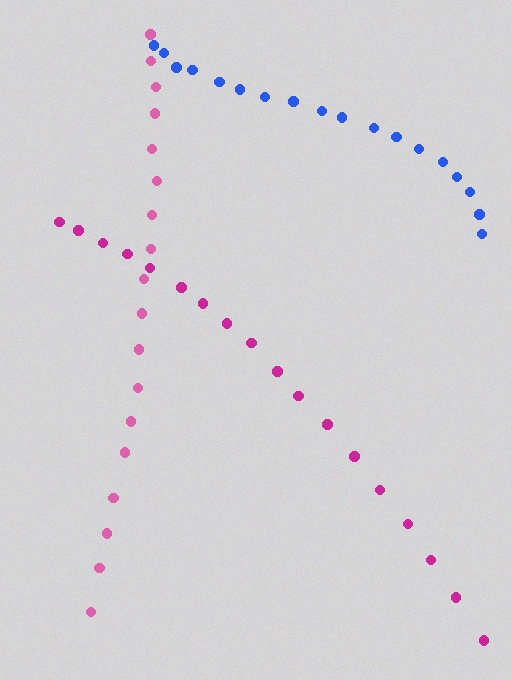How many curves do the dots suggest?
There are 3 distinct paths.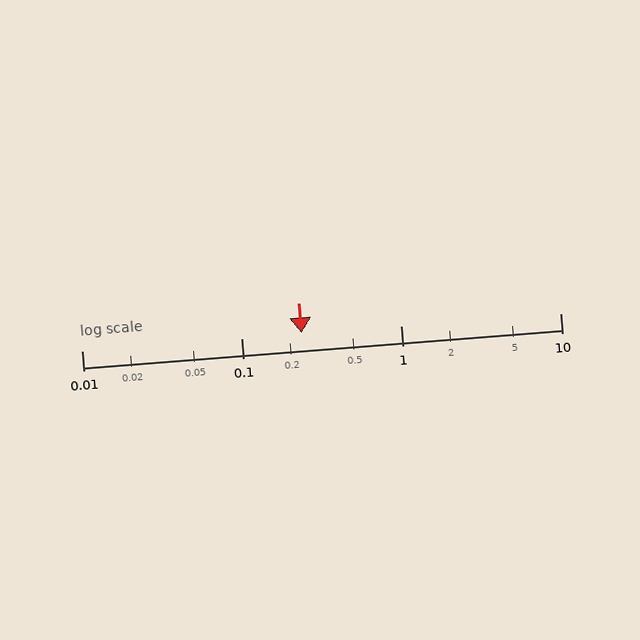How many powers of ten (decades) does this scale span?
The scale spans 3 decades, from 0.01 to 10.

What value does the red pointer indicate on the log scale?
The pointer indicates approximately 0.24.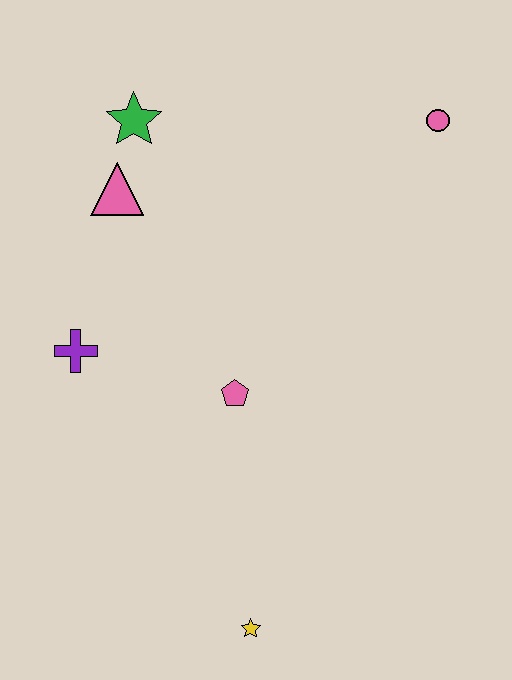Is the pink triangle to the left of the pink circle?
Yes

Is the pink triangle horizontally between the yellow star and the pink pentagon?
No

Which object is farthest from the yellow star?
The pink circle is farthest from the yellow star.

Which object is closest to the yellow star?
The pink pentagon is closest to the yellow star.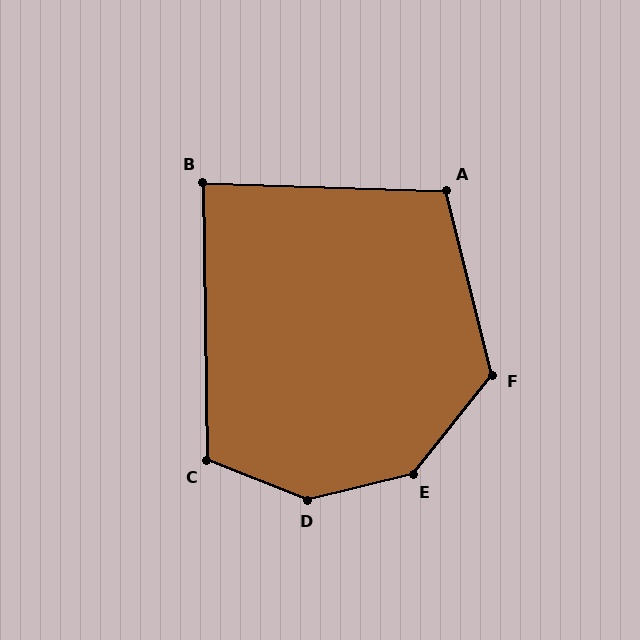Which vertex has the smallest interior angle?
B, at approximately 87 degrees.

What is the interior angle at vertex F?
Approximately 128 degrees (obtuse).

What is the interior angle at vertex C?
Approximately 112 degrees (obtuse).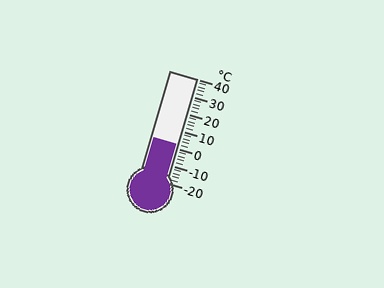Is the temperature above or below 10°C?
The temperature is below 10°C.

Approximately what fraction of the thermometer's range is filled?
The thermometer is filled to approximately 35% of its range.